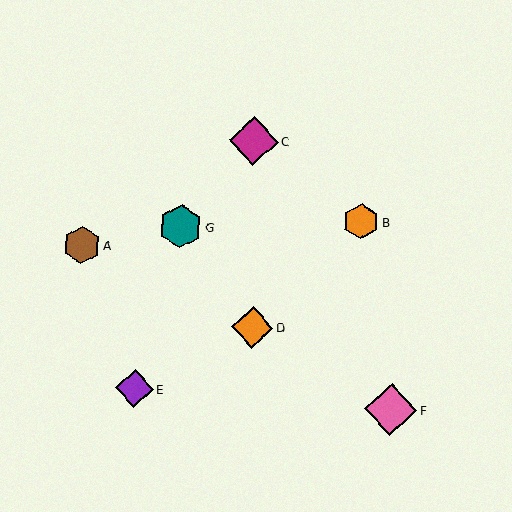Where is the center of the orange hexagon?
The center of the orange hexagon is at (361, 221).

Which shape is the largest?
The pink diamond (labeled F) is the largest.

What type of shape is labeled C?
Shape C is a magenta diamond.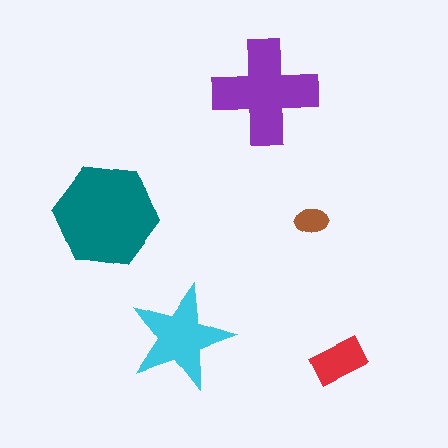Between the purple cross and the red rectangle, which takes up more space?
The purple cross.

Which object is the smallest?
The brown ellipse.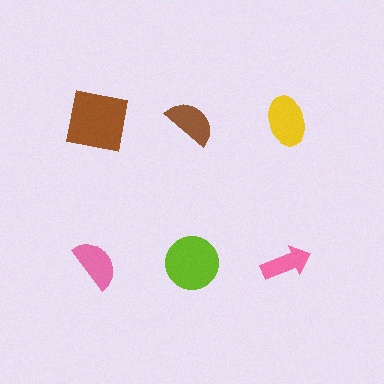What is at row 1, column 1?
A brown square.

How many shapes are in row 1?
3 shapes.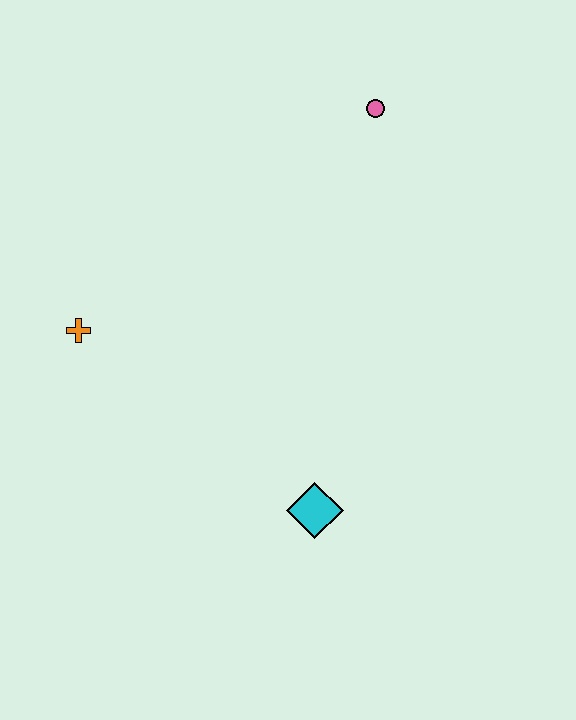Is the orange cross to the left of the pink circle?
Yes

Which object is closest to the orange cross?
The cyan diamond is closest to the orange cross.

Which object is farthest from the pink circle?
The cyan diamond is farthest from the pink circle.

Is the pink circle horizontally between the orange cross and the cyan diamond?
No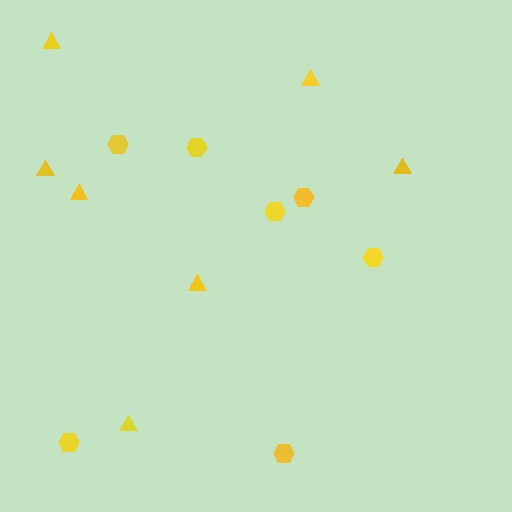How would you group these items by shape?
There are 2 groups: one group of triangles (7) and one group of hexagons (7).